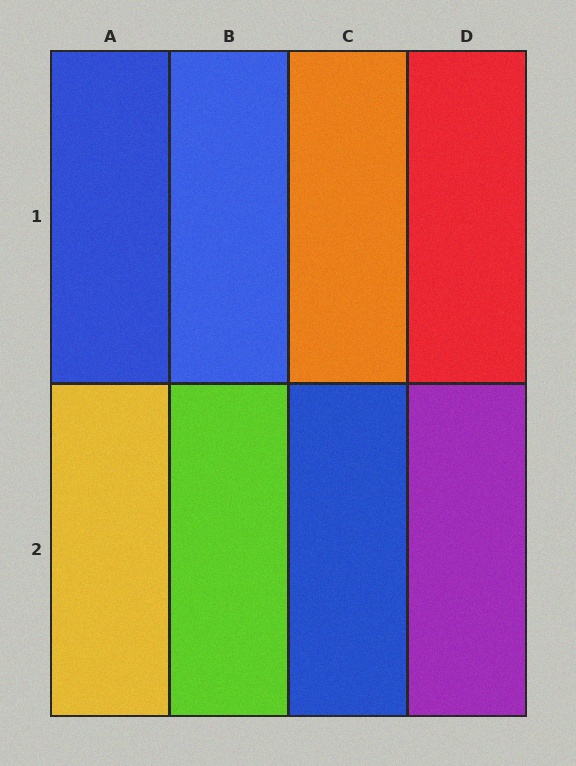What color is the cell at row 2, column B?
Lime.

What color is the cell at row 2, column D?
Purple.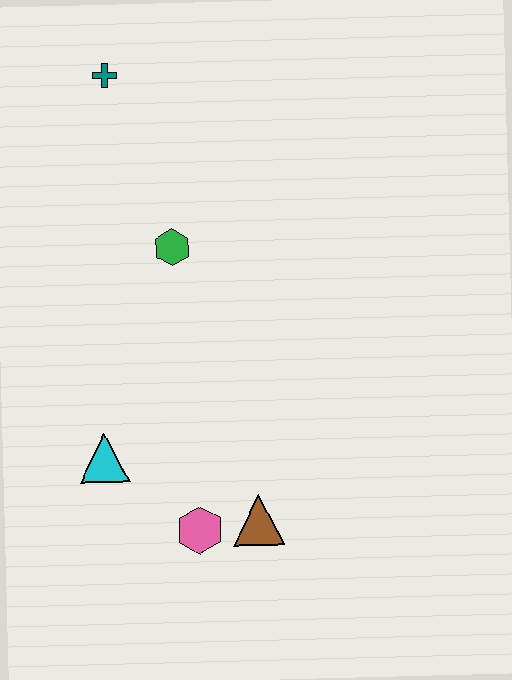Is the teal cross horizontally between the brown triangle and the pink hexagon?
No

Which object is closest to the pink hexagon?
The brown triangle is closest to the pink hexagon.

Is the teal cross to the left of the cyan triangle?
No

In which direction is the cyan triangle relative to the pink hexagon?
The cyan triangle is to the left of the pink hexagon.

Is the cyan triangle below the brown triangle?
No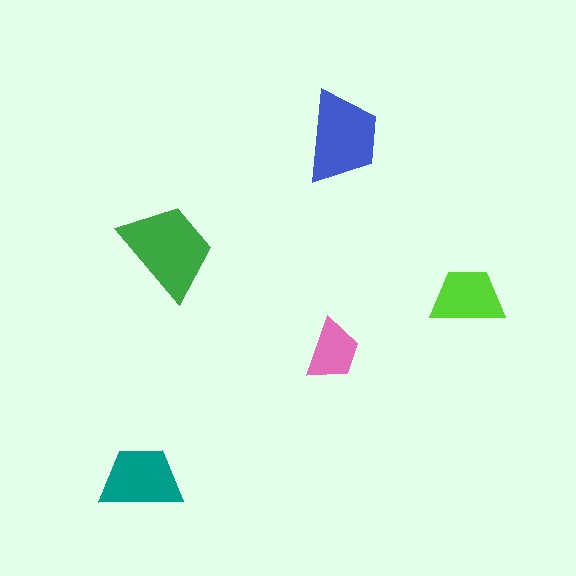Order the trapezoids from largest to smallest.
the green one, the blue one, the teal one, the lime one, the pink one.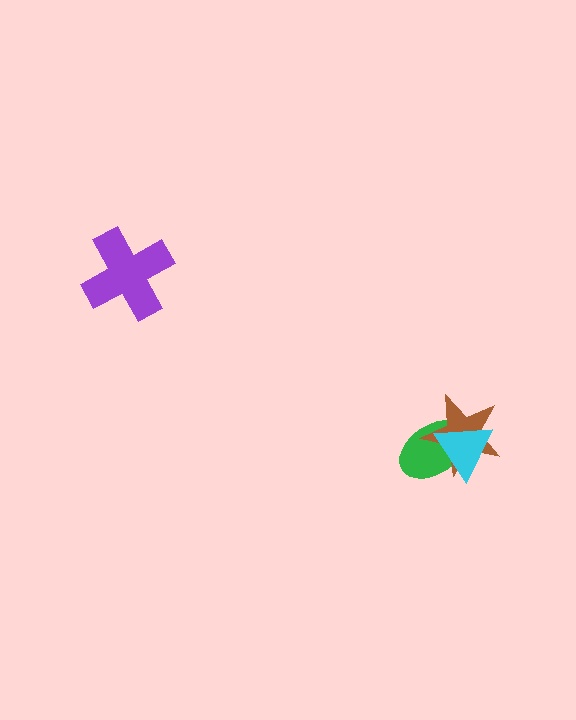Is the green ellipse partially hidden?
Yes, it is partially covered by another shape.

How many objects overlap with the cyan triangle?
2 objects overlap with the cyan triangle.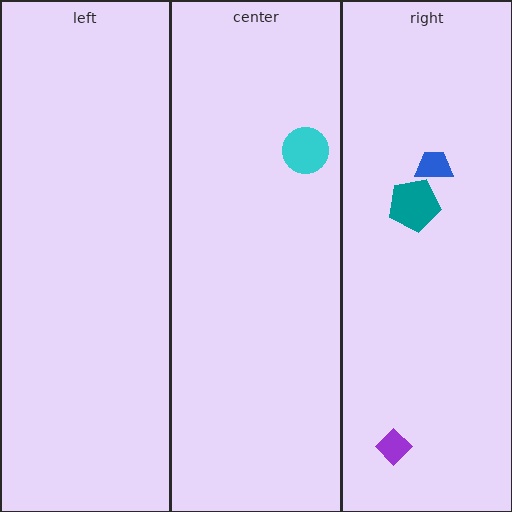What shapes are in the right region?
The teal pentagon, the purple diamond, the blue trapezoid.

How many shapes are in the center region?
1.